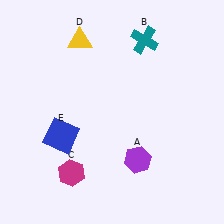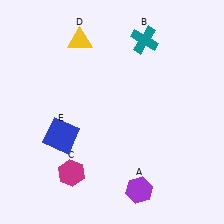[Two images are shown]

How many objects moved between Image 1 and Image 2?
1 object moved between the two images.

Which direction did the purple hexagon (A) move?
The purple hexagon (A) moved down.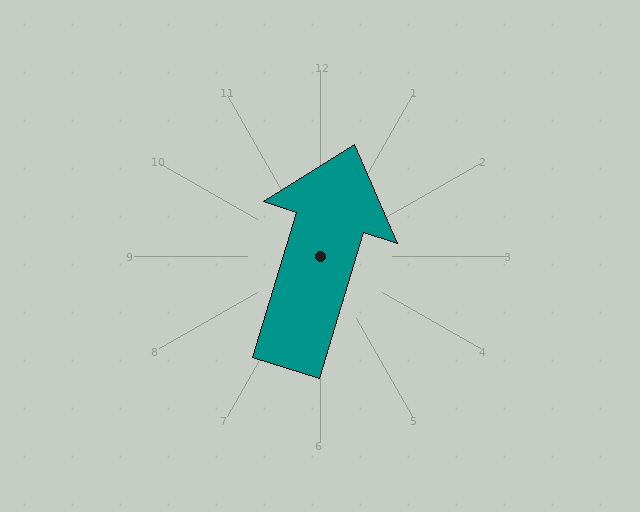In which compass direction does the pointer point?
North.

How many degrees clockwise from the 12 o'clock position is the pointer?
Approximately 17 degrees.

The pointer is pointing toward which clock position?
Roughly 1 o'clock.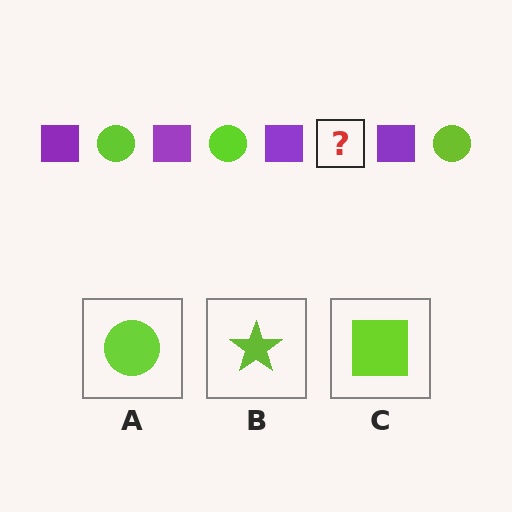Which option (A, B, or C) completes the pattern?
A.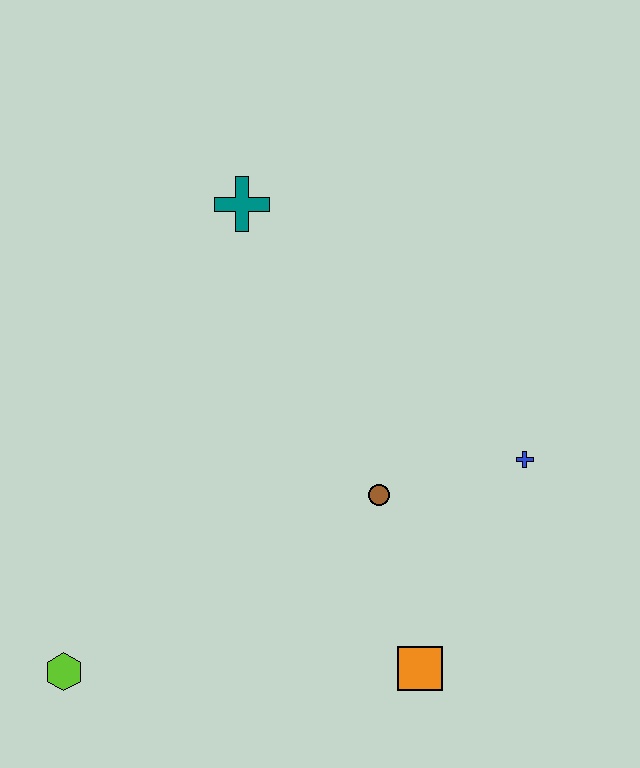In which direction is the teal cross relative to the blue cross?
The teal cross is to the left of the blue cross.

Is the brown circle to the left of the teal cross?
No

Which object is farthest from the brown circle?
The lime hexagon is farthest from the brown circle.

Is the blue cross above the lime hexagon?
Yes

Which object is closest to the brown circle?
The blue cross is closest to the brown circle.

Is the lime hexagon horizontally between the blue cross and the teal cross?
No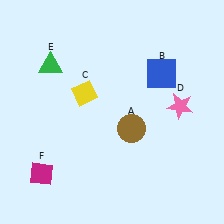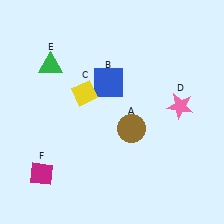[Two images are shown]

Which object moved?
The blue square (B) moved left.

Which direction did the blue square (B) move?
The blue square (B) moved left.